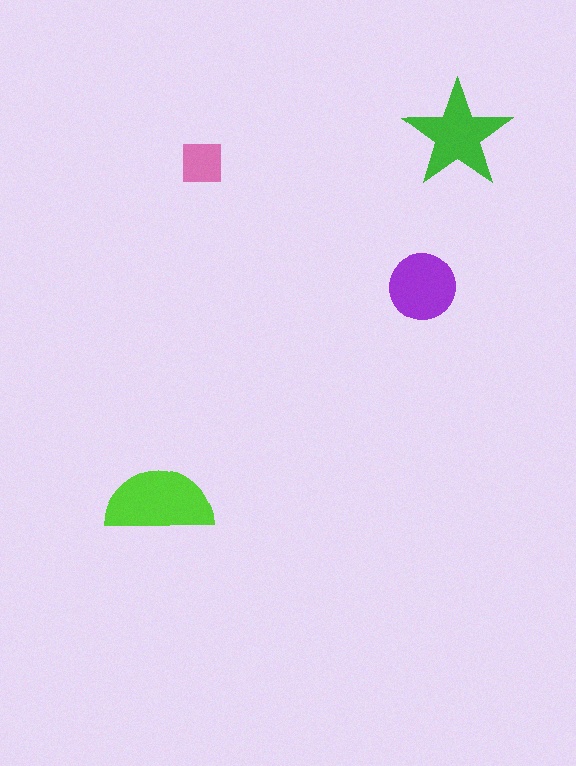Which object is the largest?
The lime semicircle.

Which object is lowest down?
The lime semicircle is bottommost.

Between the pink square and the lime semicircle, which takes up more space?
The lime semicircle.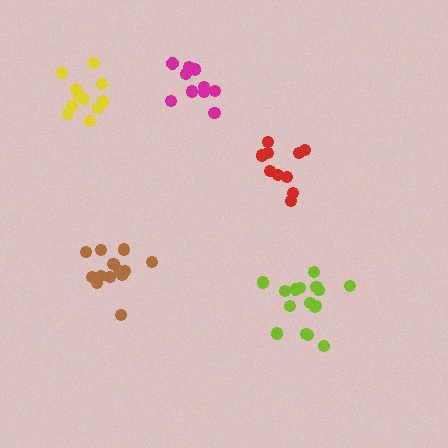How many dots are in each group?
Group 1: 14 dots, Group 2: 10 dots, Group 3: 16 dots, Group 4: 10 dots, Group 5: 11 dots (61 total).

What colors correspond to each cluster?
The clusters are colored: brown, magenta, lime, red, yellow.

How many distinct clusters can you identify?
There are 5 distinct clusters.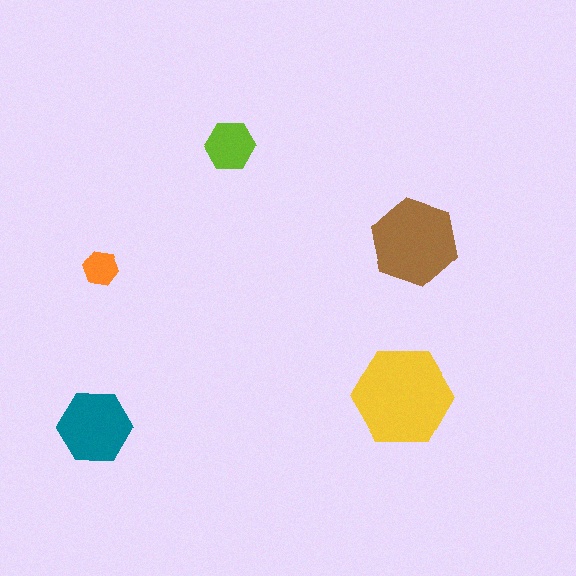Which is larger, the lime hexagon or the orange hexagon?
The lime one.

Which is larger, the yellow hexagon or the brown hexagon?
The yellow one.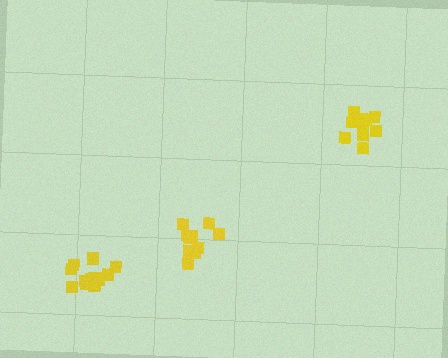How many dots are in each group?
Group 1: 12 dots, Group 2: 11 dots, Group 3: 16 dots (39 total).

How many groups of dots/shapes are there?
There are 3 groups.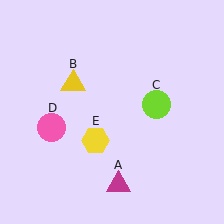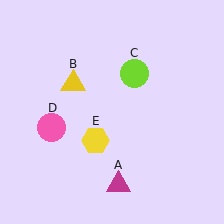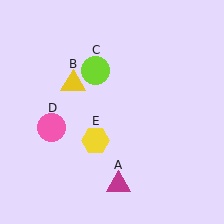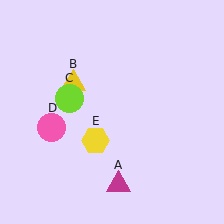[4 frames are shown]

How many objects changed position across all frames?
1 object changed position: lime circle (object C).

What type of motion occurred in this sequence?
The lime circle (object C) rotated counterclockwise around the center of the scene.